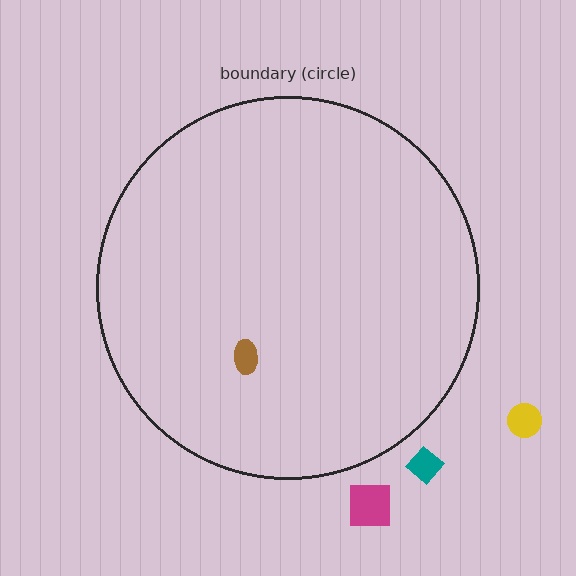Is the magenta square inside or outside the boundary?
Outside.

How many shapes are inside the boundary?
1 inside, 3 outside.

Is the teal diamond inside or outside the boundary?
Outside.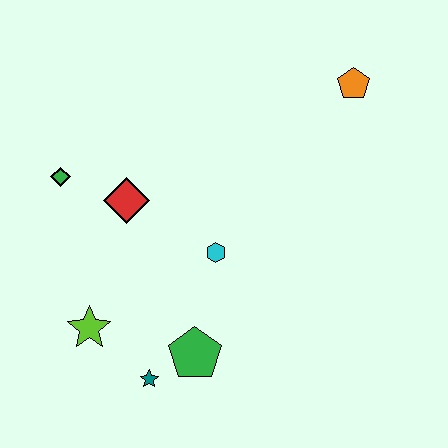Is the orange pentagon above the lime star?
Yes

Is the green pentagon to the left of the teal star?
No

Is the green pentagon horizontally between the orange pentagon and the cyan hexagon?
No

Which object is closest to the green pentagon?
The teal star is closest to the green pentagon.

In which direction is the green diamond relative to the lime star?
The green diamond is above the lime star.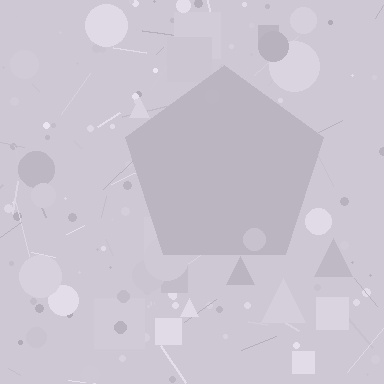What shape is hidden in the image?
A pentagon is hidden in the image.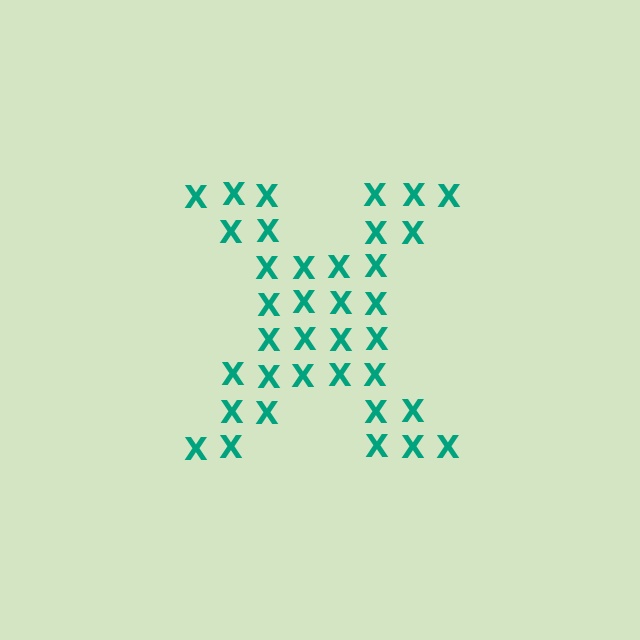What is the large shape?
The large shape is the letter X.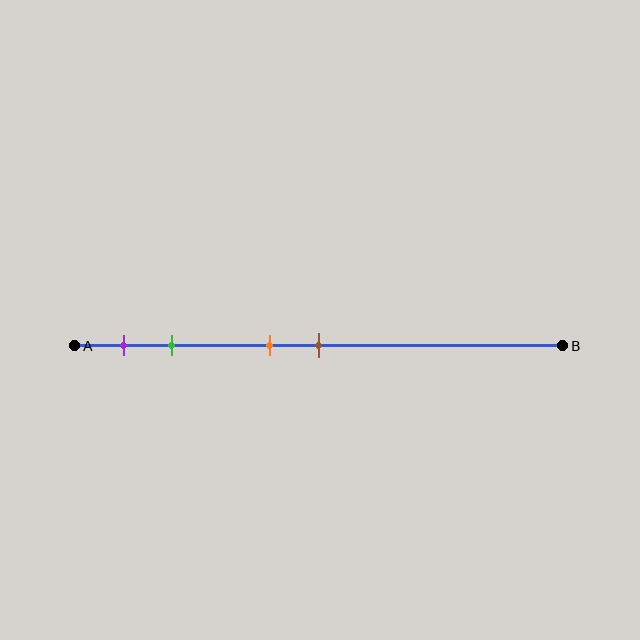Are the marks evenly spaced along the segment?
No, the marks are not evenly spaced.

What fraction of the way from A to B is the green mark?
The green mark is approximately 20% (0.2) of the way from A to B.